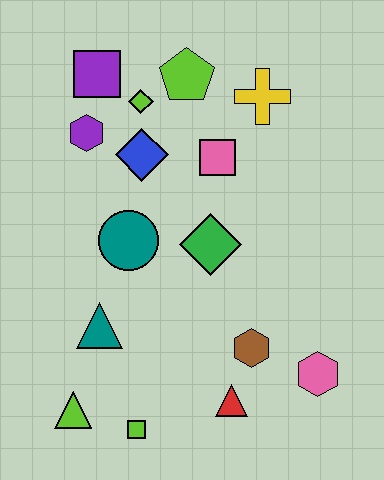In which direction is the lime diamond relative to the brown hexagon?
The lime diamond is above the brown hexagon.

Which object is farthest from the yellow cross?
The lime triangle is farthest from the yellow cross.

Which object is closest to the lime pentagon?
The lime diamond is closest to the lime pentagon.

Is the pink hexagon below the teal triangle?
Yes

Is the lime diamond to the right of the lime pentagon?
No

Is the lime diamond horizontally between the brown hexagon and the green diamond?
No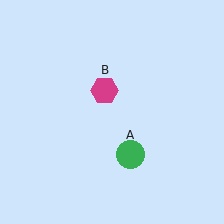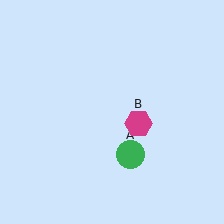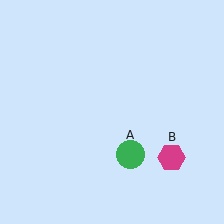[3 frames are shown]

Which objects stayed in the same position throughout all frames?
Green circle (object A) remained stationary.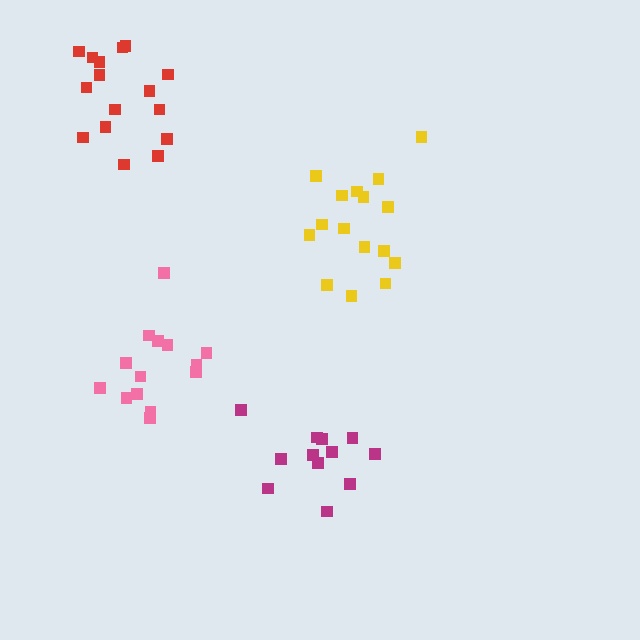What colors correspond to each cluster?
The clusters are colored: red, magenta, yellow, pink.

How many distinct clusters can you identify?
There are 4 distinct clusters.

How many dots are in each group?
Group 1: 16 dots, Group 2: 12 dots, Group 3: 16 dots, Group 4: 14 dots (58 total).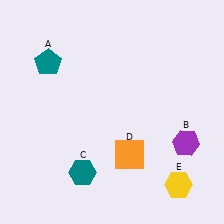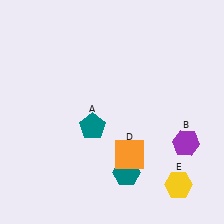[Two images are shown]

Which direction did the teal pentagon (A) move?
The teal pentagon (A) moved down.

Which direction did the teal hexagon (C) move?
The teal hexagon (C) moved right.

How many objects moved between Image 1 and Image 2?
2 objects moved between the two images.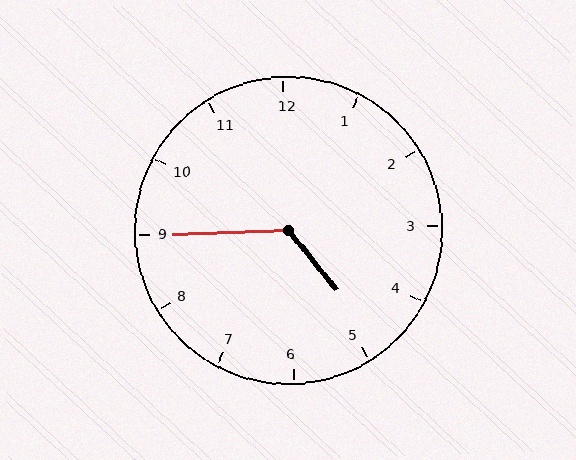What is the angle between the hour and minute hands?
Approximately 128 degrees.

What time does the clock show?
4:45.